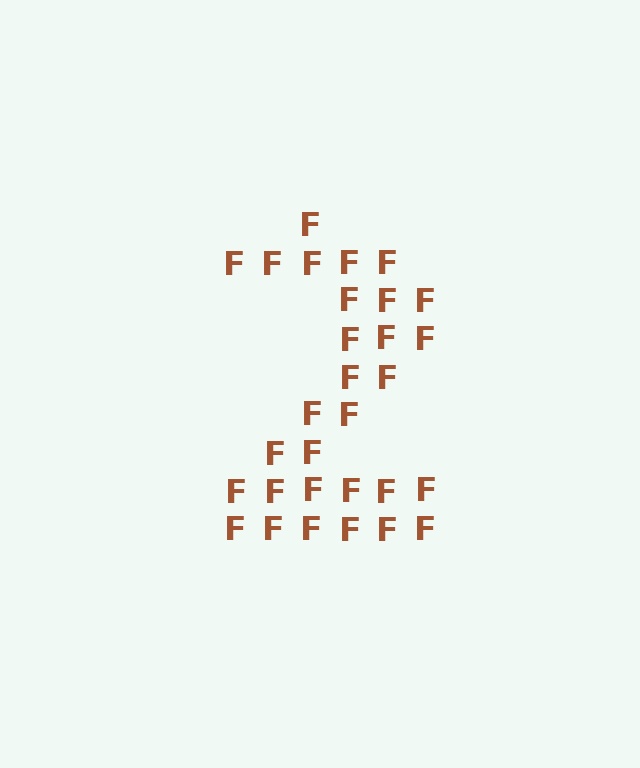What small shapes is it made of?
It is made of small letter F's.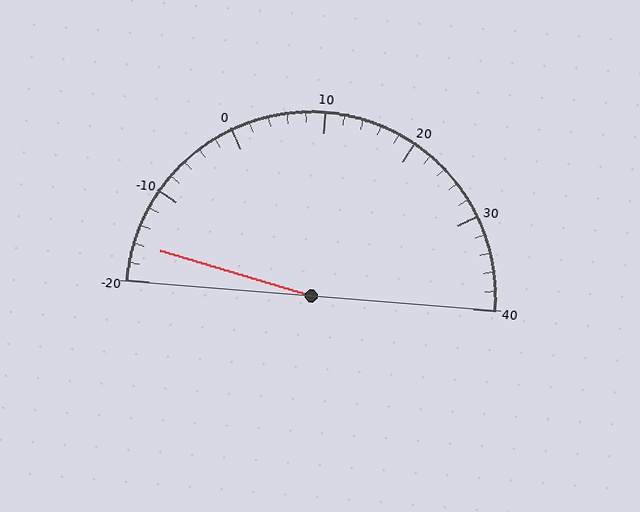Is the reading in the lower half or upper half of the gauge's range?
The reading is in the lower half of the range (-20 to 40).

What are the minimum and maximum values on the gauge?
The gauge ranges from -20 to 40.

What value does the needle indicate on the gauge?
The needle indicates approximately -16.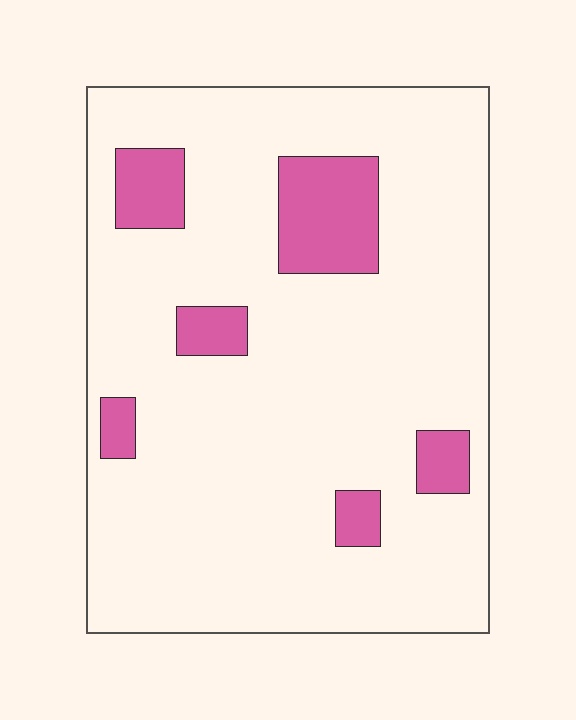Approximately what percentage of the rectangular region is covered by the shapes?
Approximately 15%.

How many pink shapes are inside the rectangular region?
6.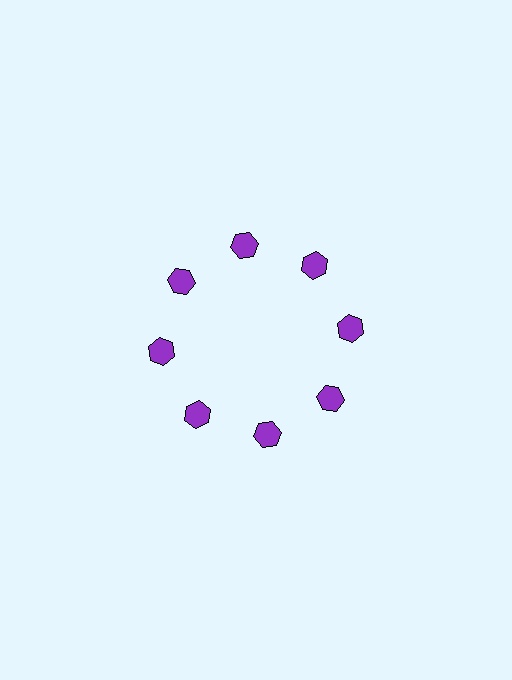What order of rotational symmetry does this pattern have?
This pattern has 8-fold rotational symmetry.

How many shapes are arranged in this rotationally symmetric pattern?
There are 8 shapes, arranged in 8 groups of 1.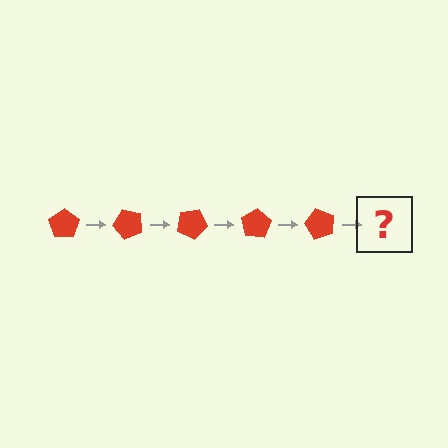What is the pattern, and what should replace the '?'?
The pattern is that the pentagon rotates 50 degrees each step. The '?' should be a red pentagon rotated 250 degrees.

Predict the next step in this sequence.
The next step is a red pentagon rotated 250 degrees.